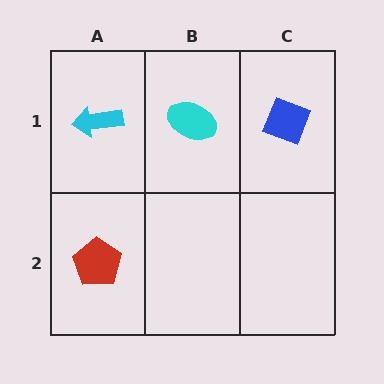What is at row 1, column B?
A cyan ellipse.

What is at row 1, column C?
A blue diamond.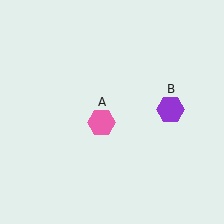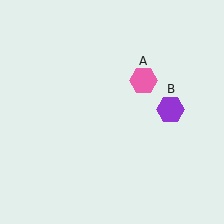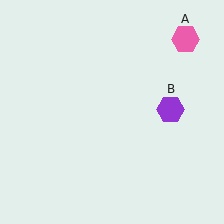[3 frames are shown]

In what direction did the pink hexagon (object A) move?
The pink hexagon (object A) moved up and to the right.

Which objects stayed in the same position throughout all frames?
Purple hexagon (object B) remained stationary.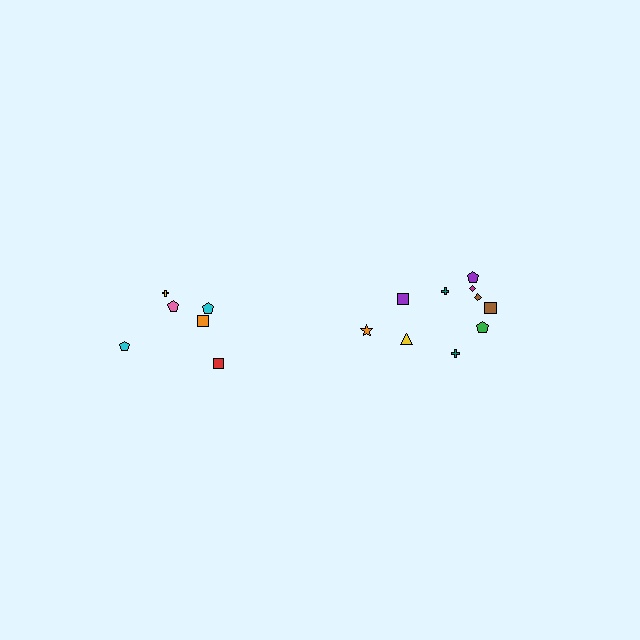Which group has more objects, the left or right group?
The right group.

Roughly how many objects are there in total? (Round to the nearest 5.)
Roughly 15 objects in total.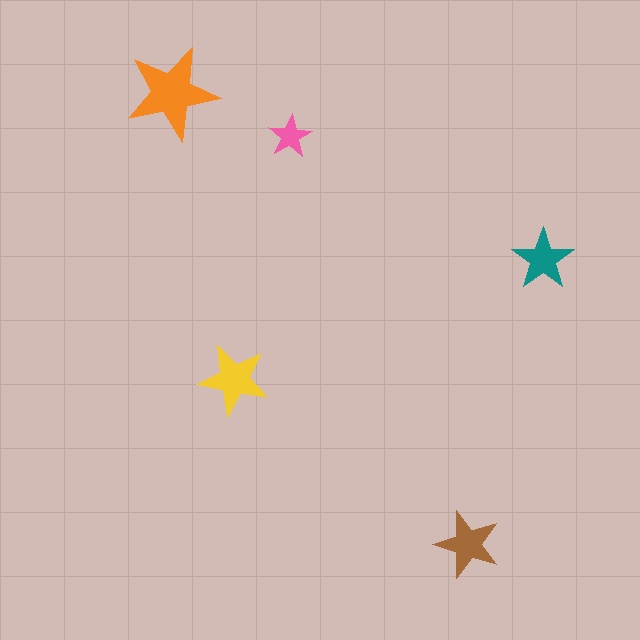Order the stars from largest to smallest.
the orange one, the yellow one, the brown one, the teal one, the pink one.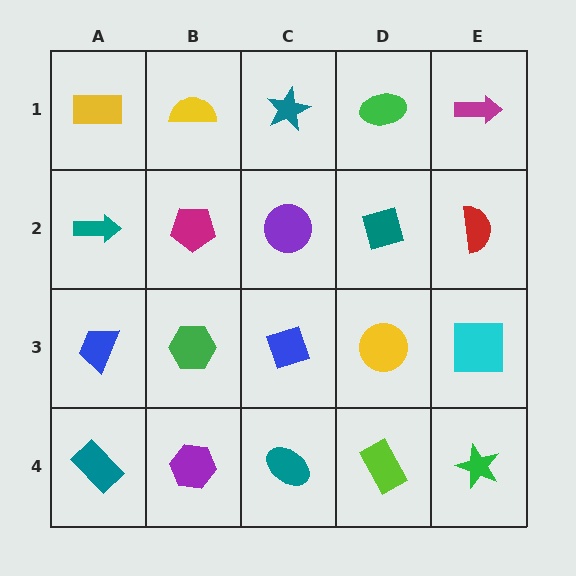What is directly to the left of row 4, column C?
A purple hexagon.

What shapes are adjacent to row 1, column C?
A purple circle (row 2, column C), a yellow semicircle (row 1, column B), a green ellipse (row 1, column D).